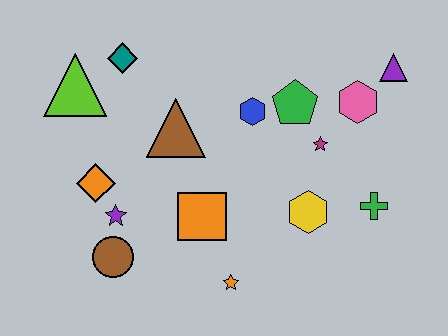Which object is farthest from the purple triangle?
The brown circle is farthest from the purple triangle.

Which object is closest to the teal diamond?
The lime triangle is closest to the teal diamond.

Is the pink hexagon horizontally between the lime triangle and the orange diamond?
No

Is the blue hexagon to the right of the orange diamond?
Yes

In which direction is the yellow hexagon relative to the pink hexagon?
The yellow hexagon is below the pink hexagon.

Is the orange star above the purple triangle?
No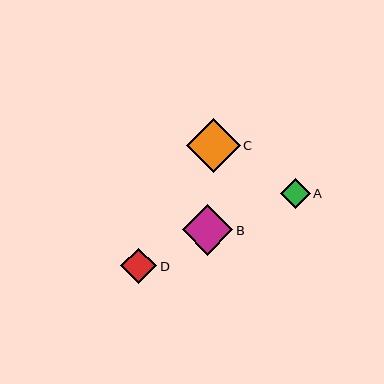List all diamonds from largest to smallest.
From largest to smallest: C, B, D, A.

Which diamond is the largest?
Diamond C is the largest with a size of approximately 54 pixels.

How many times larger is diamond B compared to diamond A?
Diamond B is approximately 1.7 times the size of diamond A.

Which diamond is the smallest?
Diamond A is the smallest with a size of approximately 30 pixels.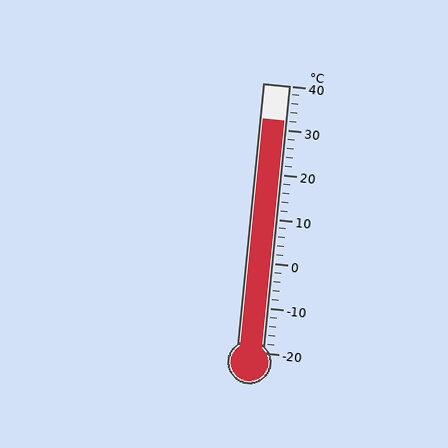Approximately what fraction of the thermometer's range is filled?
The thermometer is filled to approximately 85% of its range.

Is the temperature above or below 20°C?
The temperature is above 20°C.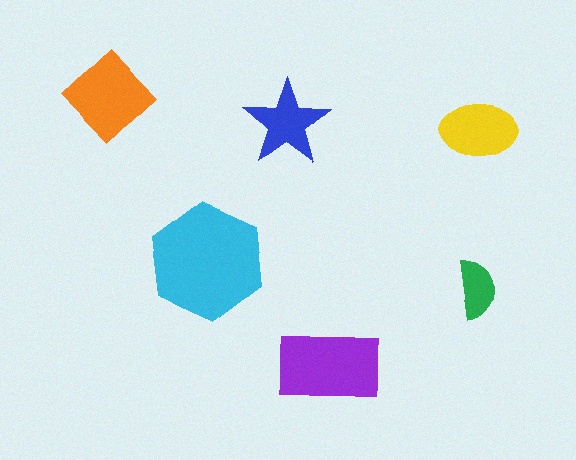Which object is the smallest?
The green semicircle.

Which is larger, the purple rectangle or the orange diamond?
The purple rectangle.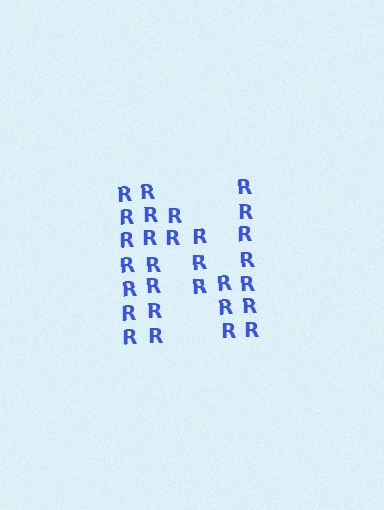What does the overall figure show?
The overall figure shows the letter N.